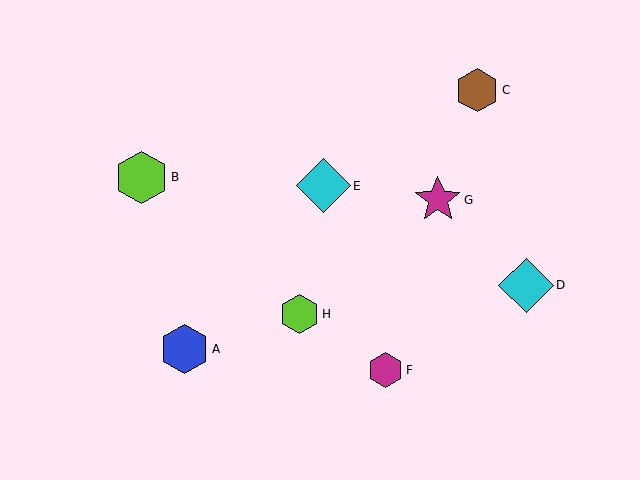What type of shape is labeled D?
Shape D is a cyan diamond.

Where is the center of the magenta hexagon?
The center of the magenta hexagon is at (385, 370).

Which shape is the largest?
The cyan diamond (labeled D) is the largest.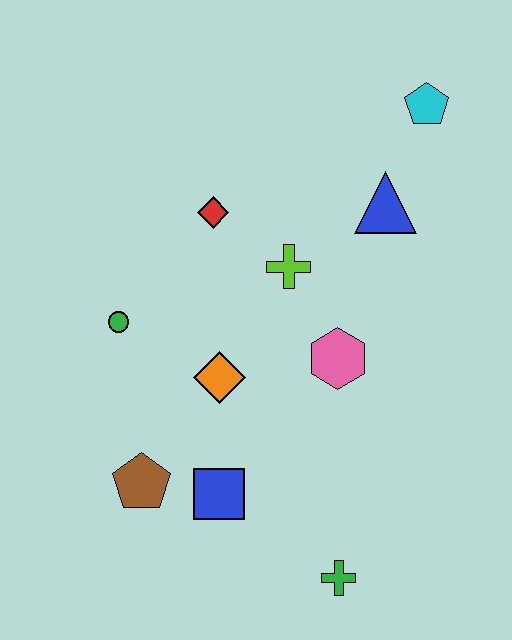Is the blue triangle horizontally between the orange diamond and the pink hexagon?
No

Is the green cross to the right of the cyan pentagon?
No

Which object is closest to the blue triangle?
The cyan pentagon is closest to the blue triangle.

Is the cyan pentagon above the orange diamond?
Yes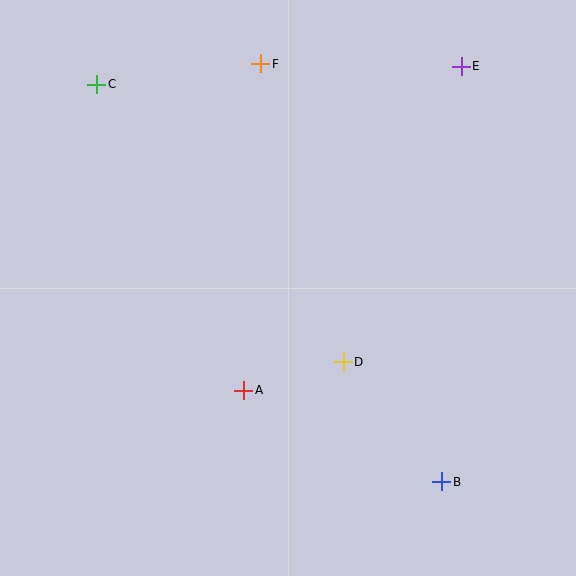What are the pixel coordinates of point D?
Point D is at (343, 362).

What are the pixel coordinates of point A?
Point A is at (244, 390).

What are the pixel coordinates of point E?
Point E is at (461, 66).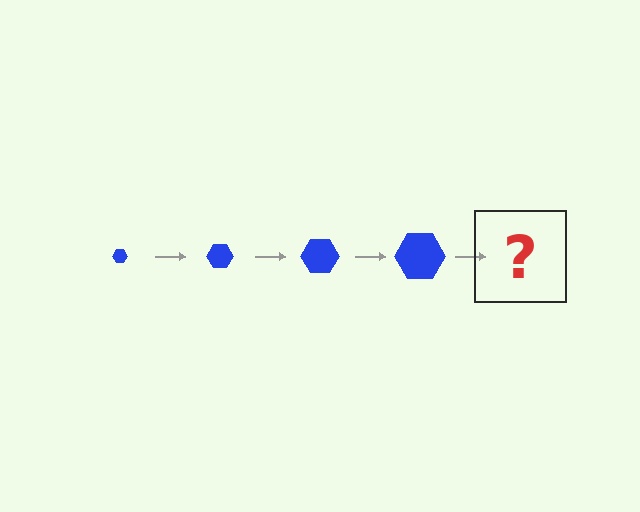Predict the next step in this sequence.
The next step is a blue hexagon, larger than the previous one.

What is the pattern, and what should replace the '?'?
The pattern is that the hexagon gets progressively larger each step. The '?' should be a blue hexagon, larger than the previous one.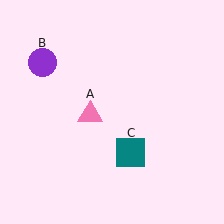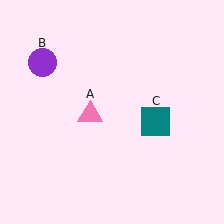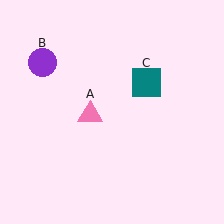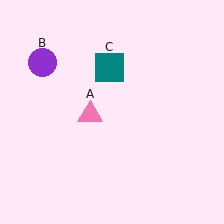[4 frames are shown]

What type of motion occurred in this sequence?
The teal square (object C) rotated counterclockwise around the center of the scene.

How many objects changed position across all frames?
1 object changed position: teal square (object C).